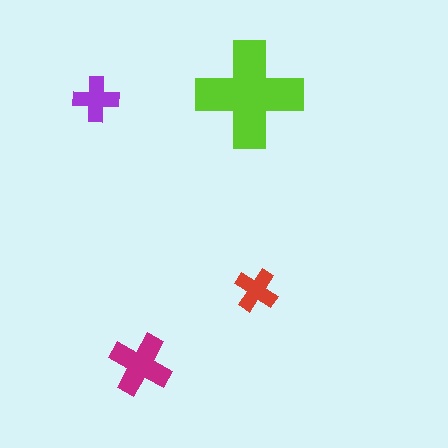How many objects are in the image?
There are 4 objects in the image.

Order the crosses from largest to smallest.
the lime one, the magenta one, the purple one, the red one.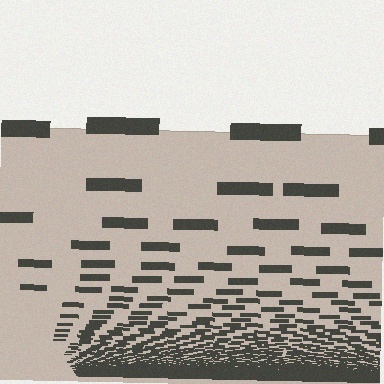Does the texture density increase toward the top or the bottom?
Density increases toward the bottom.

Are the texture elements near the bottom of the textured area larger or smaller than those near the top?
Smaller. The gradient is inverted — elements near the bottom are smaller and denser.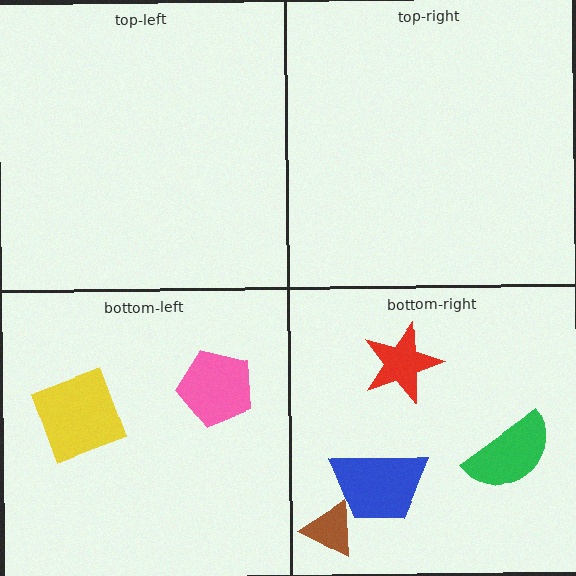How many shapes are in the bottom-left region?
2.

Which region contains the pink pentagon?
The bottom-left region.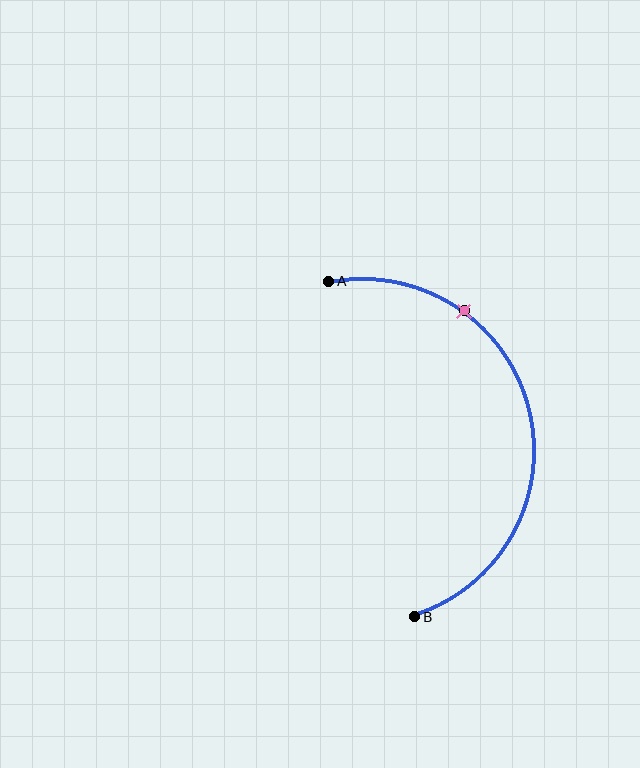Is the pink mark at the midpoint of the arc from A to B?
No. The pink mark lies on the arc but is closer to endpoint A. The arc midpoint would be at the point on the curve equidistant along the arc from both A and B.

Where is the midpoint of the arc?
The arc midpoint is the point on the curve farthest from the straight line joining A and B. It sits to the right of that line.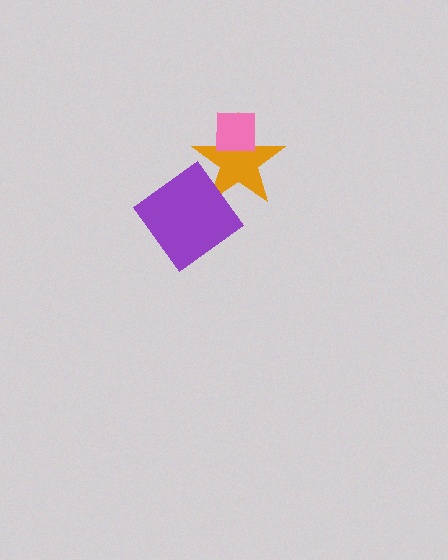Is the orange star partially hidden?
Yes, it is partially covered by another shape.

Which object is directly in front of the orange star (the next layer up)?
The pink square is directly in front of the orange star.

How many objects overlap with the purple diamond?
1 object overlaps with the purple diamond.